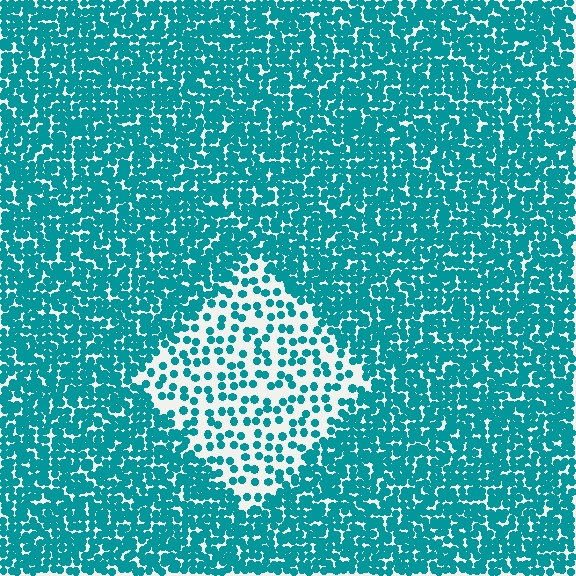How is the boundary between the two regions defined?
The boundary is defined by a change in element density (approximately 2.7x ratio). All elements are the same color, size, and shape.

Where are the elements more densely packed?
The elements are more densely packed outside the diamond boundary.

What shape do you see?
I see a diamond.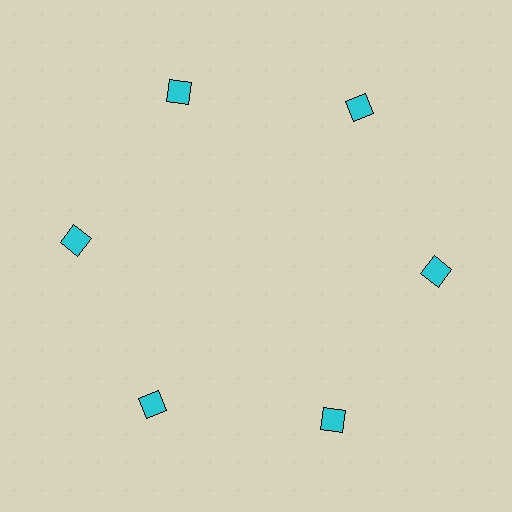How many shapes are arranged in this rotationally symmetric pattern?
There are 6 shapes, arranged in 6 groups of 1.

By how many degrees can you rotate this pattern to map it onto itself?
The pattern maps onto itself every 60 degrees of rotation.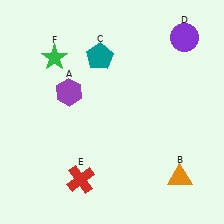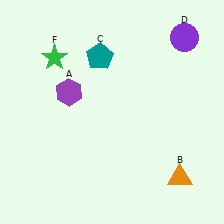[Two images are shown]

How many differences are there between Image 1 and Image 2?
There is 1 difference between the two images.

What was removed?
The red cross (E) was removed in Image 2.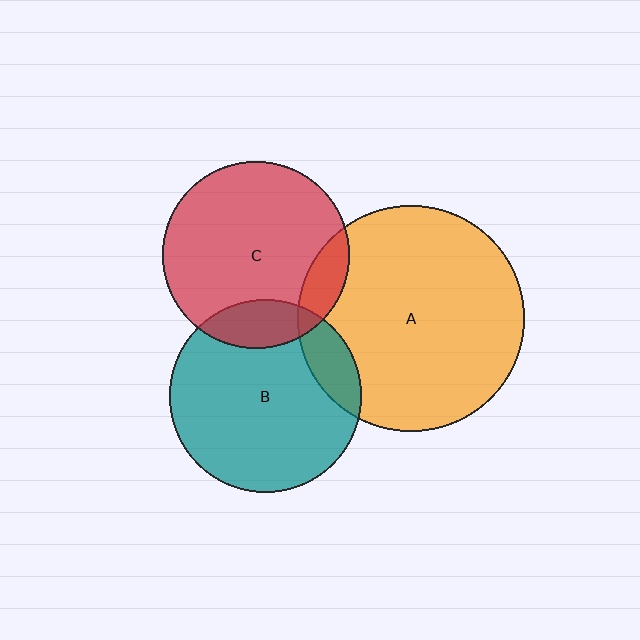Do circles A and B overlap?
Yes.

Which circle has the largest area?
Circle A (orange).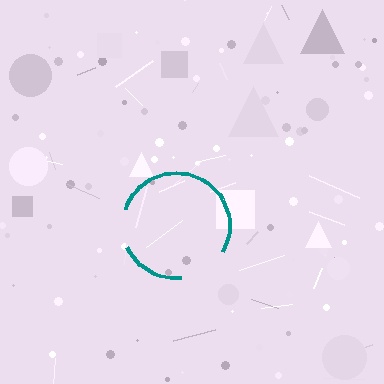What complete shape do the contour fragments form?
The contour fragments form a circle.